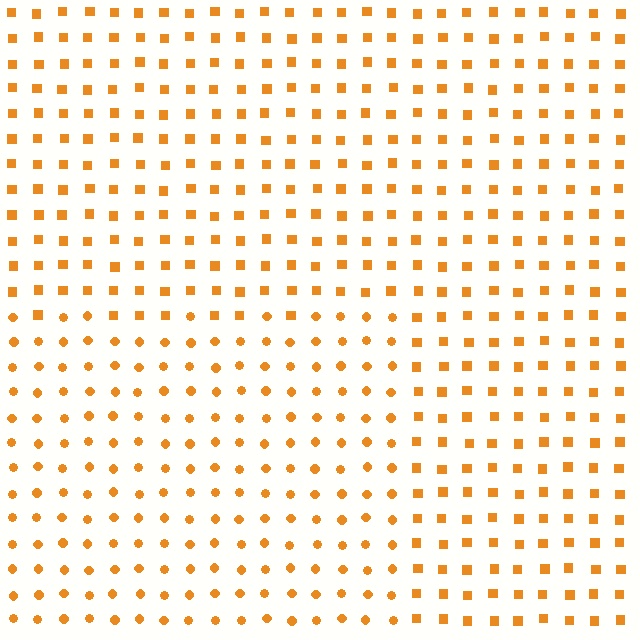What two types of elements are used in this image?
The image uses circles inside the rectangle region and squares outside it.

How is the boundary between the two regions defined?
The boundary is defined by a change in element shape: circles inside vs. squares outside. All elements share the same color and spacing.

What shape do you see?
I see a rectangle.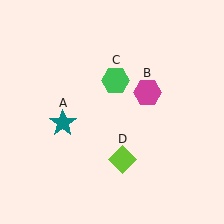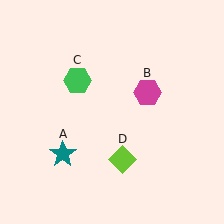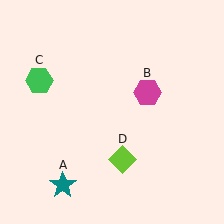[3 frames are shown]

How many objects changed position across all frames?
2 objects changed position: teal star (object A), green hexagon (object C).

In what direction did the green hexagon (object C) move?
The green hexagon (object C) moved left.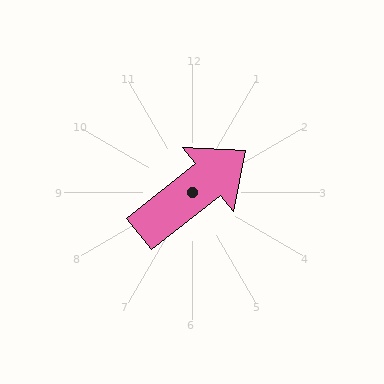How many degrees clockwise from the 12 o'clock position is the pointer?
Approximately 52 degrees.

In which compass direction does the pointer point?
Northeast.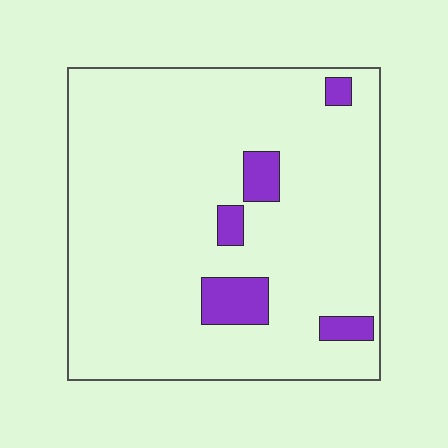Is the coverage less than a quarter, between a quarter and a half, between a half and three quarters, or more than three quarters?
Less than a quarter.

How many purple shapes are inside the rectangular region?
5.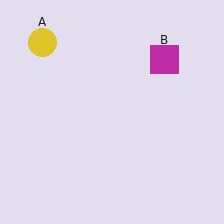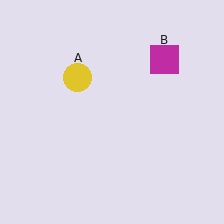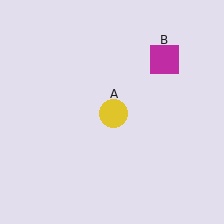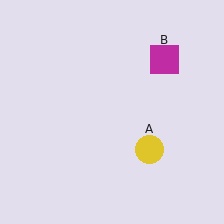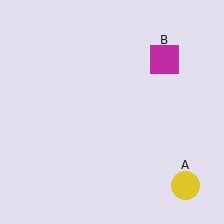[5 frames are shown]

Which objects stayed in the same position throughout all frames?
Magenta square (object B) remained stationary.